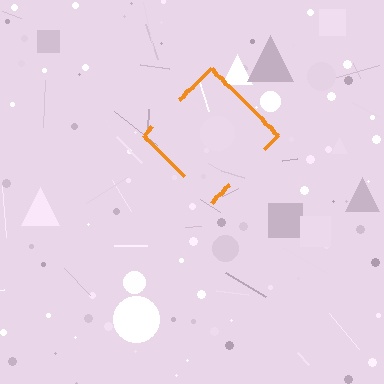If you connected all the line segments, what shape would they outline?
They would outline a diamond.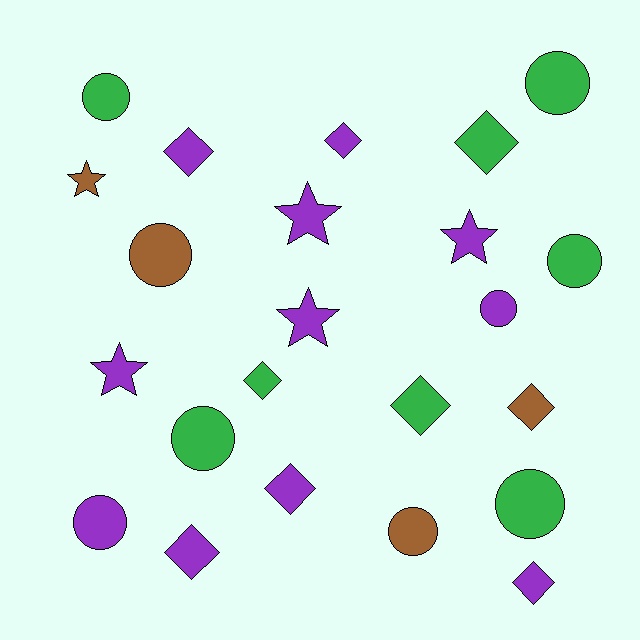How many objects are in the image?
There are 23 objects.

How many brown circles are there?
There are 2 brown circles.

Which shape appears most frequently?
Diamond, with 9 objects.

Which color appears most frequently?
Purple, with 11 objects.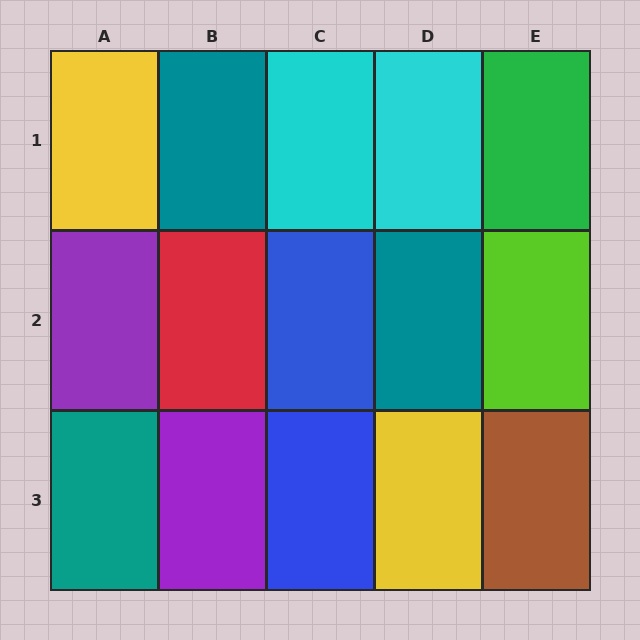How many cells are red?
1 cell is red.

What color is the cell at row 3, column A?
Teal.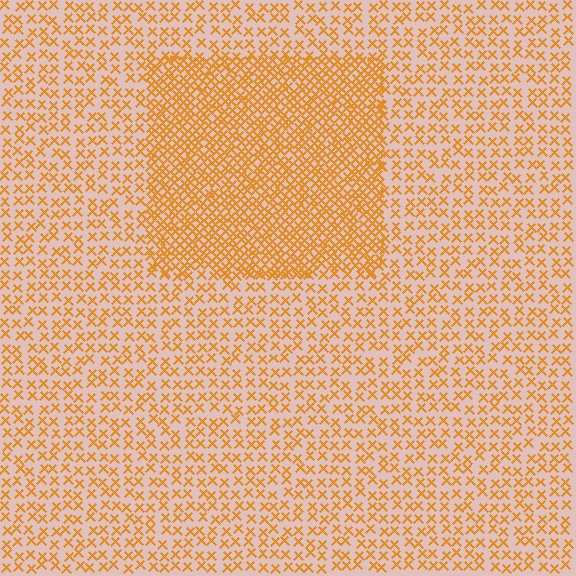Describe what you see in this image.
The image contains small orange elements arranged at two different densities. A rectangle-shaped region is visible where the elements are more densely packed than the surrounding area.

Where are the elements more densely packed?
The elements are more densely packed inside the rectangle boundary.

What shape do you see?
I see a rectangle.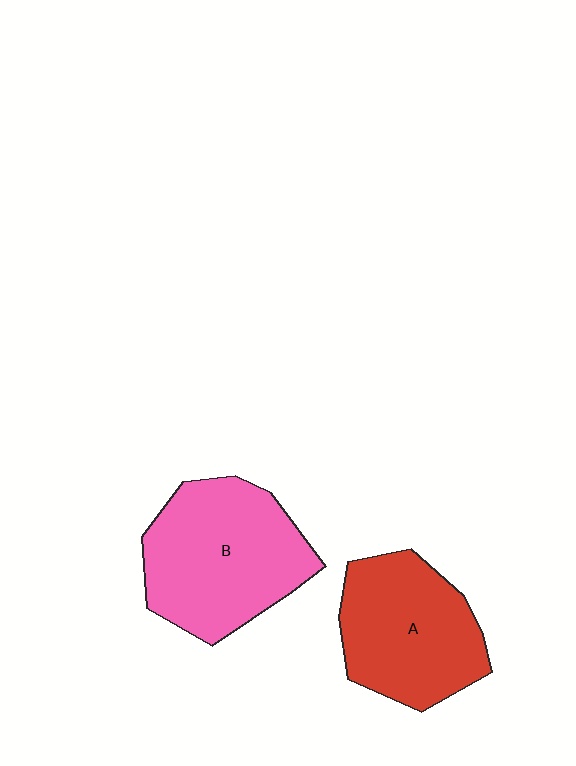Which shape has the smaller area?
Shape A (red).